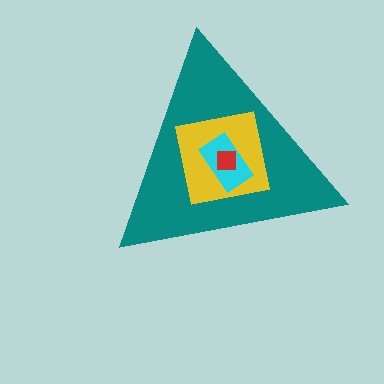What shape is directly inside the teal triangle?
The yellow square.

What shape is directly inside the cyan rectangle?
The red square.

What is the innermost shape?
The red square.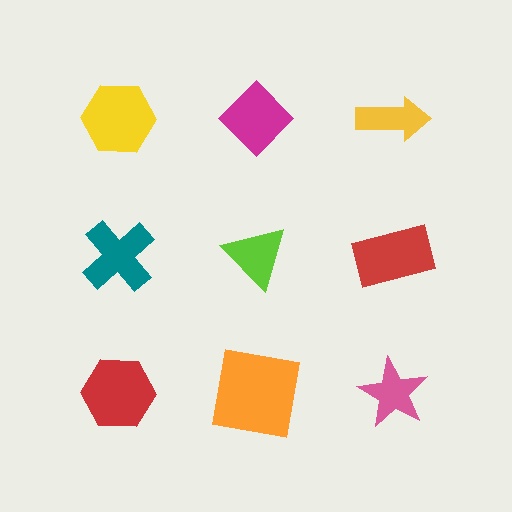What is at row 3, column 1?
A red hexagon.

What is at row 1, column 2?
A magenta diamond.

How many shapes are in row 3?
3 shapes.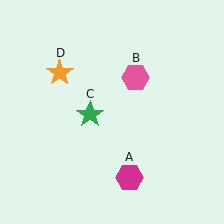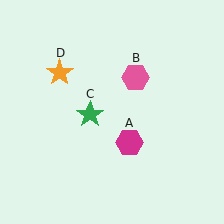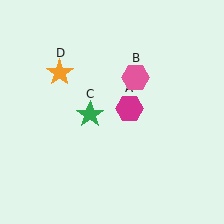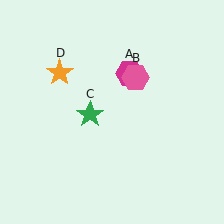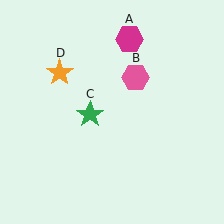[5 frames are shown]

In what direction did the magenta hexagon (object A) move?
The magenta hexagon (object A) moved up.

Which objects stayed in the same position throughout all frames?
Pink hexagon (object B) and green star (object C) and orange star (object D) remained stationary.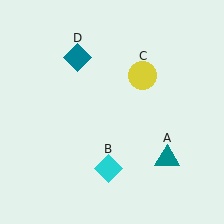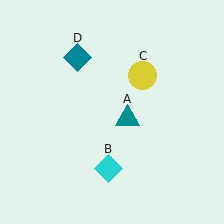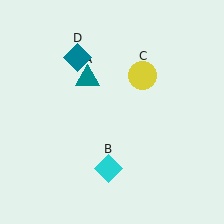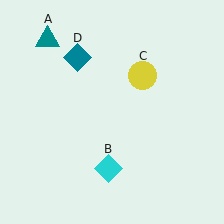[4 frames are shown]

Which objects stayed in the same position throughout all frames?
Cyan diamond (object B) and yellow circle (object C) and teal diamond (object D) remained stationary.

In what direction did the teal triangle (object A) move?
The teal triangle (object A) moved up and to the left.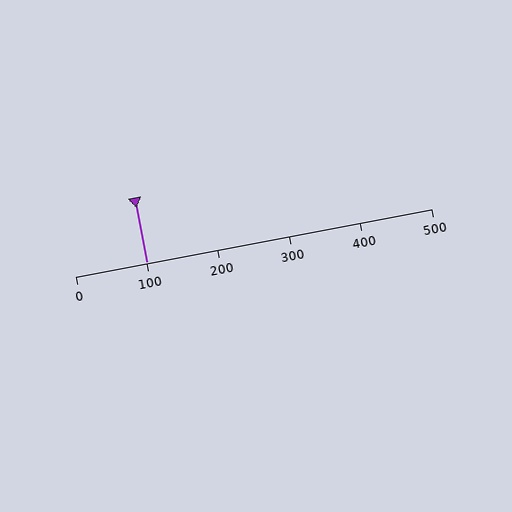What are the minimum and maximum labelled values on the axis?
The axis runs from 0 to 500.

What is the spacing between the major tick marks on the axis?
The major ticks are spaced 100 apart.